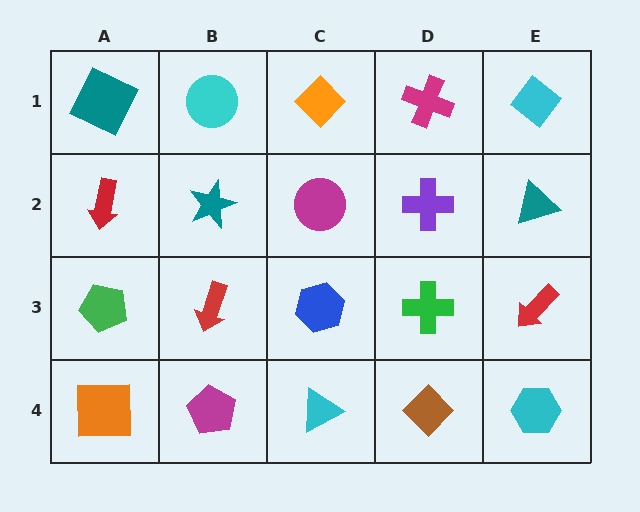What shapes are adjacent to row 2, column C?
An orange diamond (row 1, column C), a blue hexagon (row 3, column C), a teal star (row 2, column B), a purple cross (row 2, column D).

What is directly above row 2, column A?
A teal square.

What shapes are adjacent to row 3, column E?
A teal triangle (row 2, column E), a cyan hexagon (row 4, column E), a green cross (row 3, column D).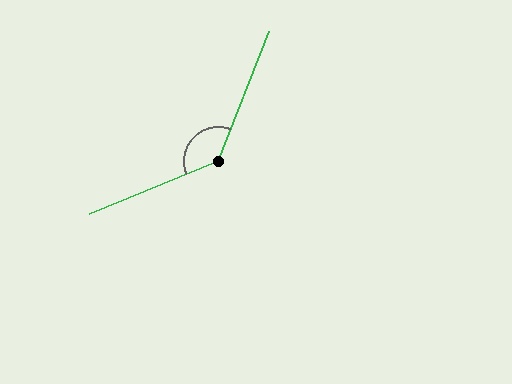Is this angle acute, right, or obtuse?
It is obtuse.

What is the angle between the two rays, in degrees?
Approximately 134 degrees.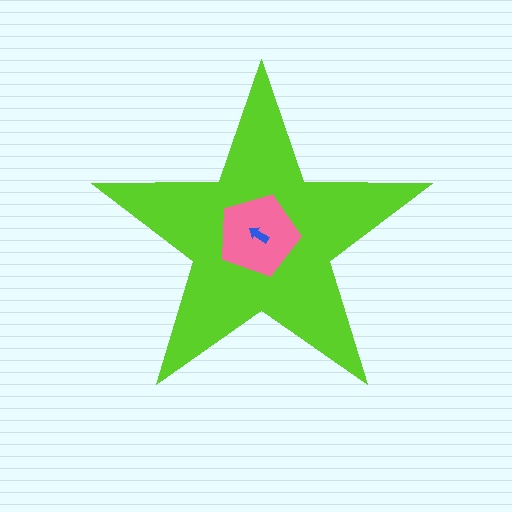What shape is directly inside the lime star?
The pink pentagon.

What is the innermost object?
The blue arrow.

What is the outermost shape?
The lime star.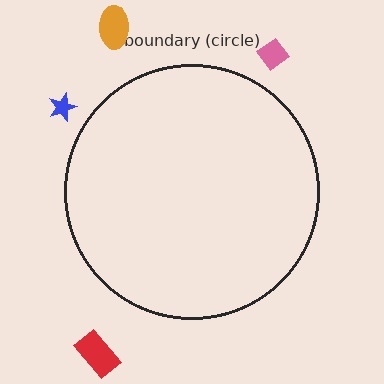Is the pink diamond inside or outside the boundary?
Outside.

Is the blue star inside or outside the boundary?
Outside.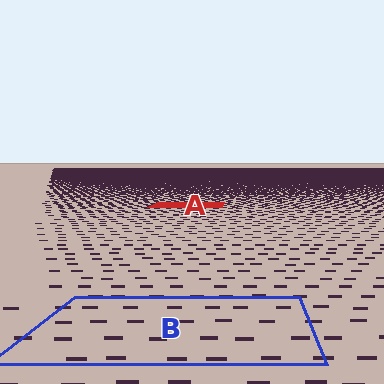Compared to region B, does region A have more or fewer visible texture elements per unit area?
Region A has more texture elements per unit area — they are packed more densely because it is farther away.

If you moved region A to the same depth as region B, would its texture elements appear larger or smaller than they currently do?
They would appear larger. At a closer depth, the same texture elements are projected at a bigger on-screen size.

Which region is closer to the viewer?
Region B is closer. The texture elements there are larger and more spread out.